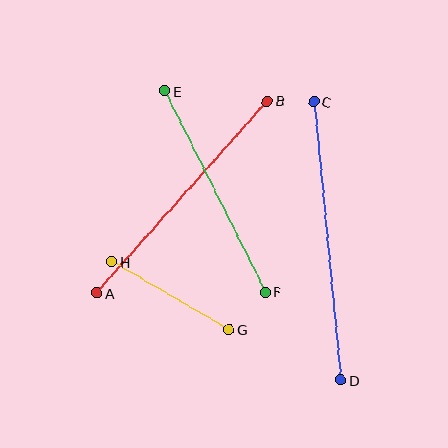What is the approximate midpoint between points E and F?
The midpoint is at approximately (215, 191) pixels.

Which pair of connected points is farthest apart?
Points C and D are farthest apart.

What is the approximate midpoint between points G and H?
The midpoint is at approximately (170, 296) pixels.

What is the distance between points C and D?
The distance is approximately 280 pixels.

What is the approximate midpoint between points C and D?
The midpoint is at approximately (327, 241) pixels.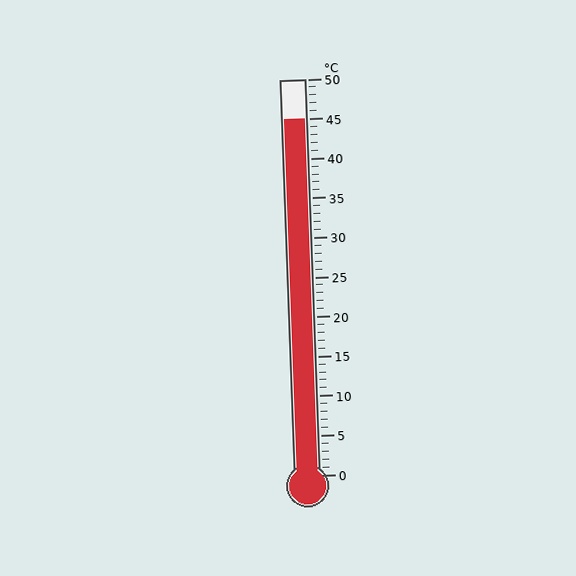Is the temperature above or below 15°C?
The temperature is above 15°C.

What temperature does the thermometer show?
The thermometer shows approximately 45°C.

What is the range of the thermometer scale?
The thermometer scale ranges from 0°C to 50°C.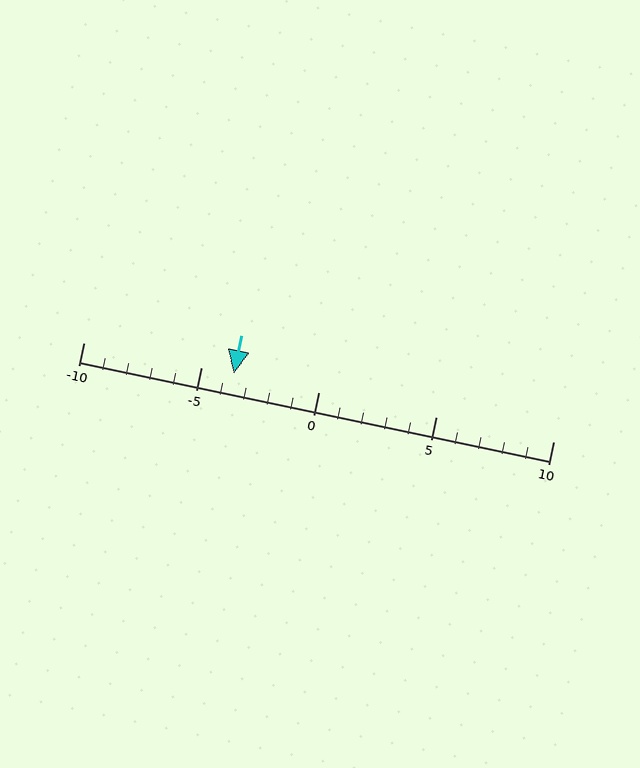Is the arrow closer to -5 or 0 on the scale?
The arrow is closer to -5.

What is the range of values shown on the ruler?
The ruler shows values from -10 to 10.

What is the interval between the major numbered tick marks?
The major tick marks are spaced 5 units apart.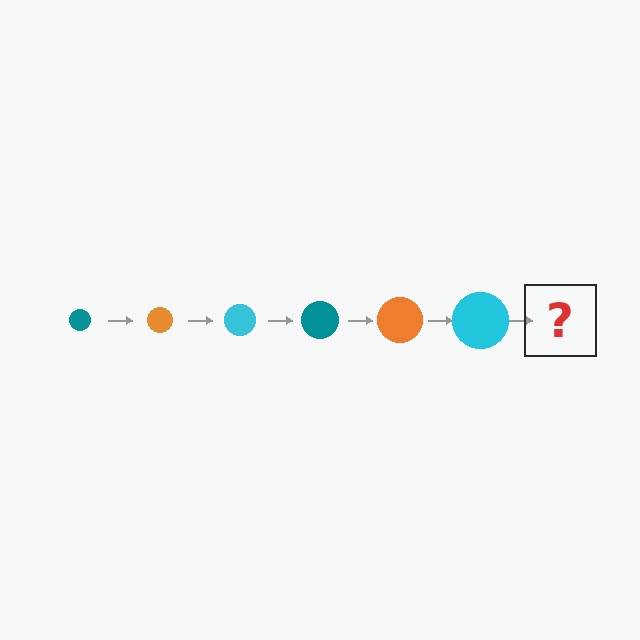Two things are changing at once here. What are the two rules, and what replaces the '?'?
The two rules are that the circle grows larger each step and the color cycles through teal, orange, and cyan. The '?' should be a teal circle, larger than the previous one.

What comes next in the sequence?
The next element should be a teal circle, larger than the previous one.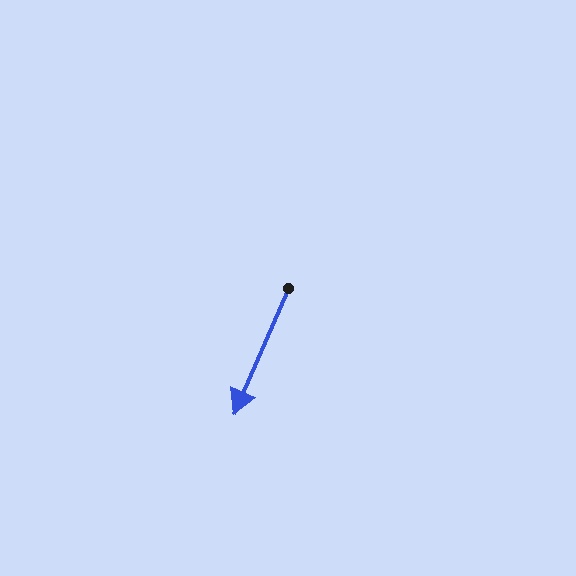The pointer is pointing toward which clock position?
Roughly 7 o'clock.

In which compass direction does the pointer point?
Southwest.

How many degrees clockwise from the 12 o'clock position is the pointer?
Approximately 203 degrees.